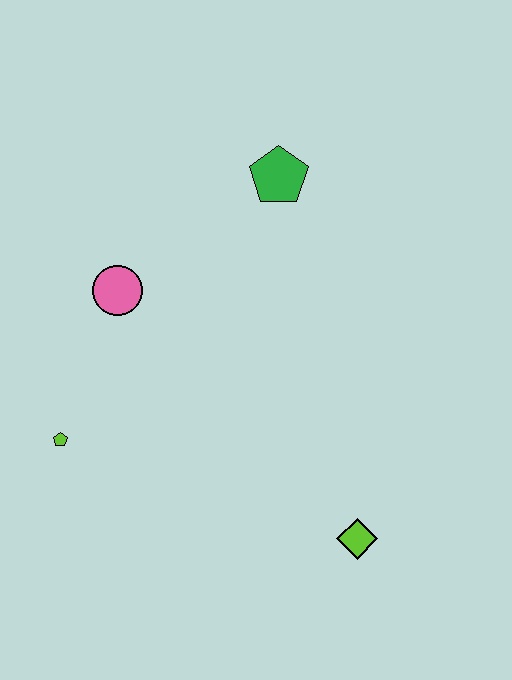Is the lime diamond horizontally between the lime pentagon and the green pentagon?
No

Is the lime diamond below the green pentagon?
Yes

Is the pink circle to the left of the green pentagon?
Yes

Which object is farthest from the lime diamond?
The green pentagon is farthest from the lime diamond.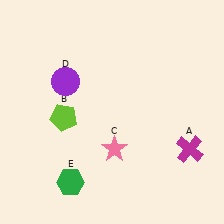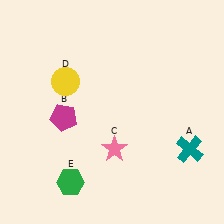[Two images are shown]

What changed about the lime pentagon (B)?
In Image 1, B is lime. In Image 2, it changed to magenta.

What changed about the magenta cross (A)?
In Image 1, A is magenta. In Image 2, it changed to teal.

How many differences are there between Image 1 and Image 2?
There are 3 differences between the two images.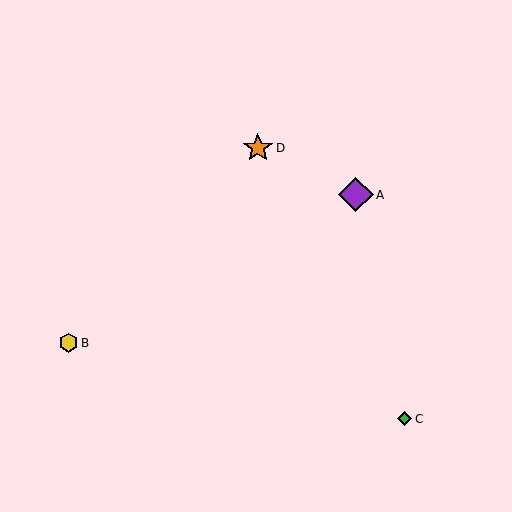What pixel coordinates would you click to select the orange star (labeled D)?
Click at (258, 148) to select the orange star D.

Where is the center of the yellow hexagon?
The center of the yellow hexagon is at (69, 343).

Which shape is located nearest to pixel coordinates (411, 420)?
The green diamond (labeled C) at (405, 419) is nearest to that location.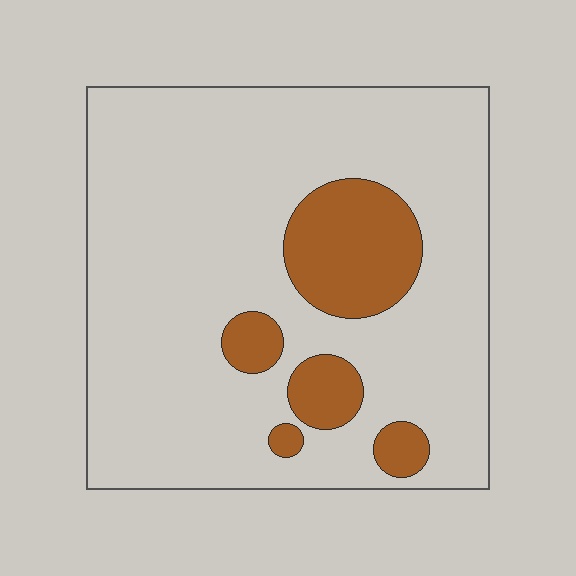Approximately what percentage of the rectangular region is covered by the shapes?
Approximately 15%.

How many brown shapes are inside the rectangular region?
5.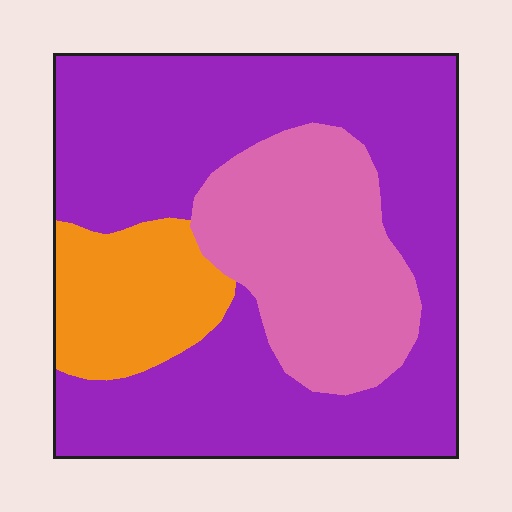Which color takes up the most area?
Purple, at roughly 60%.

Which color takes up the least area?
Orange, at roughly 15%.